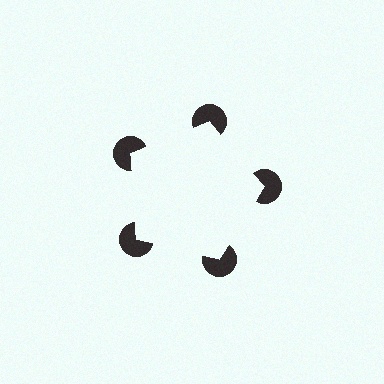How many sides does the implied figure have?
5 sides.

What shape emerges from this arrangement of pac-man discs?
An illusory pentagon — its edges are inferred from the aligned wedge cuts in the pac-man discs, not physically drawn.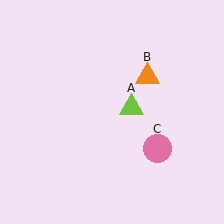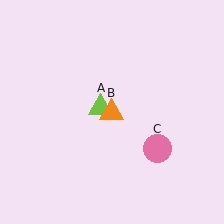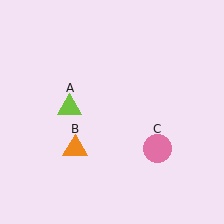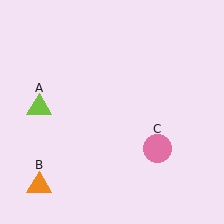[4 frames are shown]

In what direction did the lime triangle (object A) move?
The lime triangle (object A) moved left.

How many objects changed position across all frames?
2 objects changed position: lime triangle (object A), orange triangle (object B).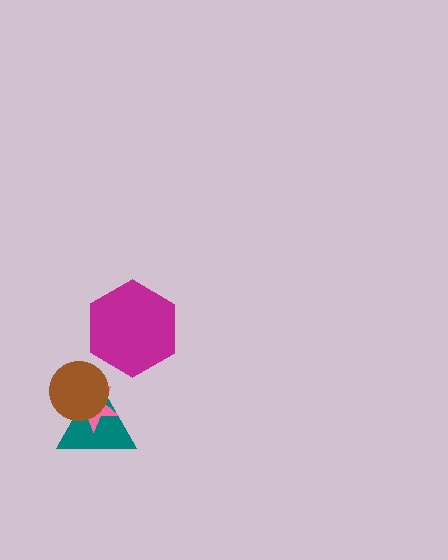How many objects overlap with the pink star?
2 objects overlap with the pink star.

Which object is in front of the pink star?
The brown circle is in front of the pink star.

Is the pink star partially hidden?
Yes, it is partially covered by another shape.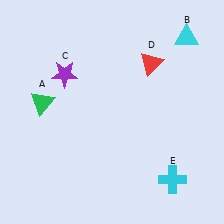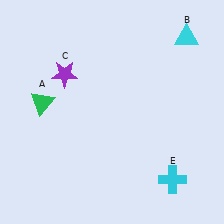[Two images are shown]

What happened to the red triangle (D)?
The red triangle (D) was removed in Image 2. It was in the top-right area of Image 1.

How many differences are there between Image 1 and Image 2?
There is 1 difference between the two images.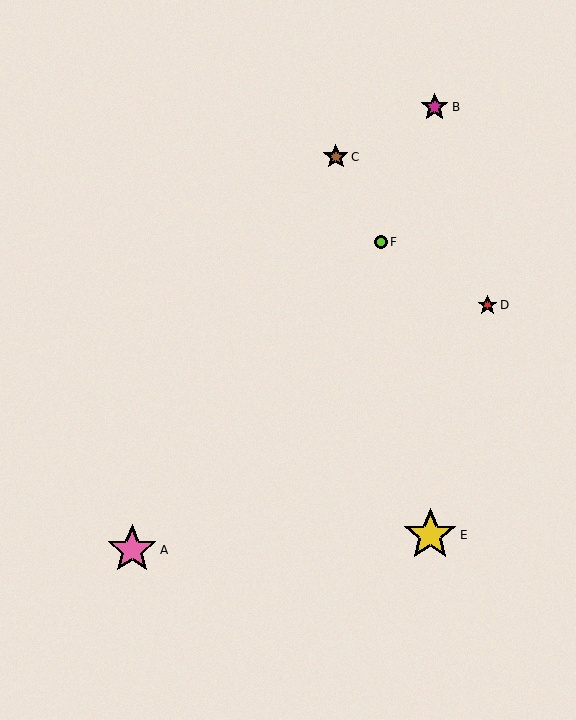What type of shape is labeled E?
Shape E is a yellow star.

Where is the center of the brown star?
The center of the brown star is at (336, 157).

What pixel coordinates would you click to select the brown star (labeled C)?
Click at (336, 157) to select the brown star C.